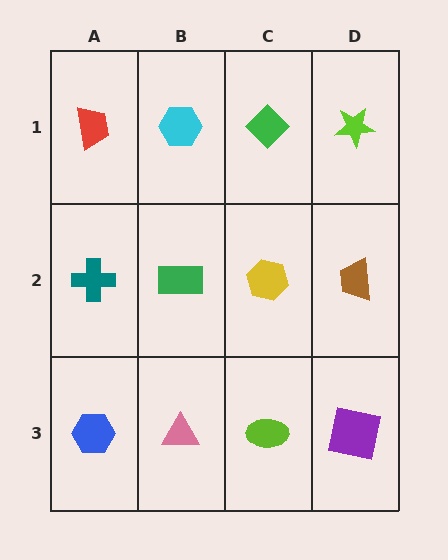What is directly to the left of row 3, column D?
A lime ellipse.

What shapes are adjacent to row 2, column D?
A lime star (row 1, column D), a purple square (row 3, column D), a yellow hexagon (row 2, column C).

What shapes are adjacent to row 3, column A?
A teal cross (row 2, column A), a pink triangle (row 3, column B).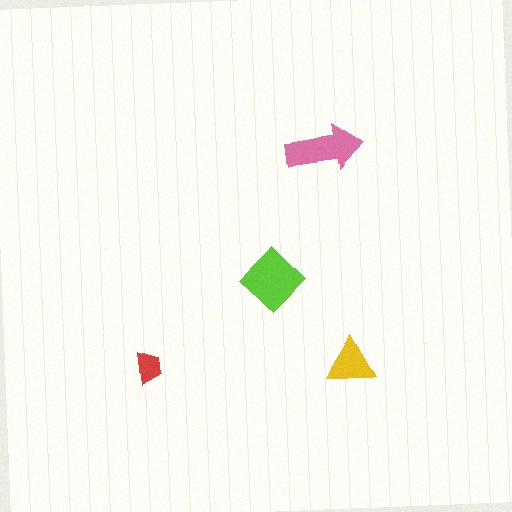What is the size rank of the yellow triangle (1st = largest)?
3rd.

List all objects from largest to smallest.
The lime diamond, the pink arrow, the yellow triangle, the red trapezoid.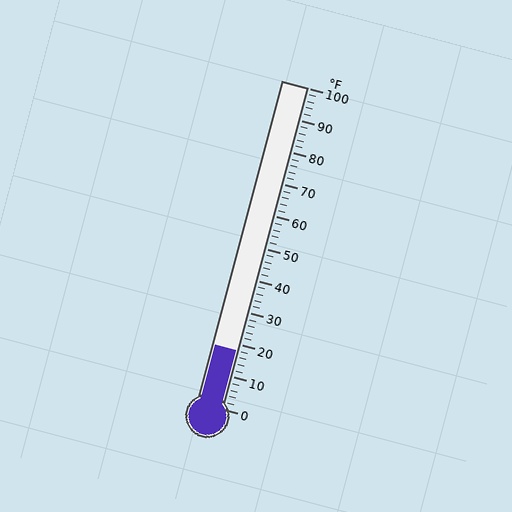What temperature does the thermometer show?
The thermometer shows approximately 18°F.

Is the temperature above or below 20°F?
The temperature is below 20°F.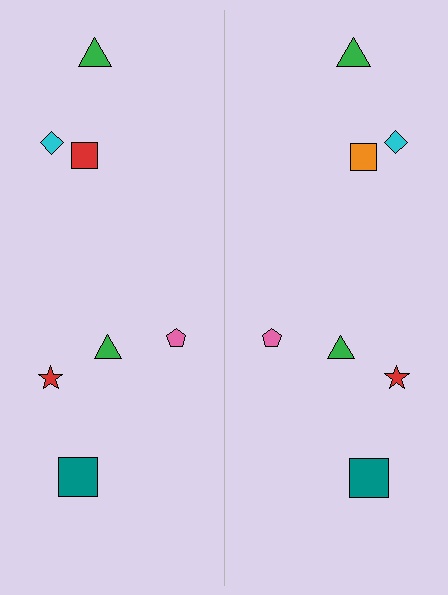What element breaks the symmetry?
The orange square on the right side breaks the symmetry — its mirror counterpart is red.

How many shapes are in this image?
There are 14 shapes in this image.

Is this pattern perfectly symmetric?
No, the pattern is not perfectly symmetric. The orange square on the right side breaks the symmetry — its mirror counterpart is red.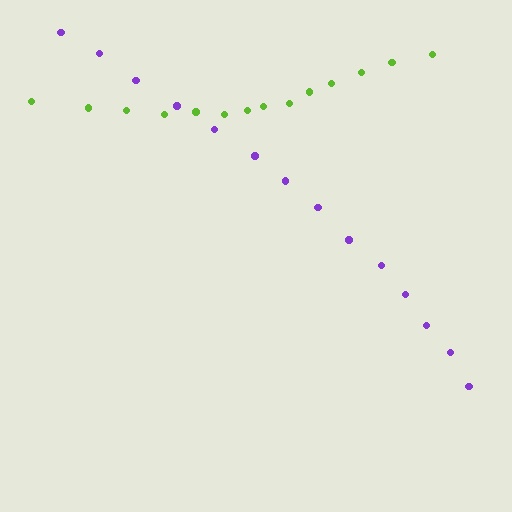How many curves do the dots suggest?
There are 2 distinct paths.